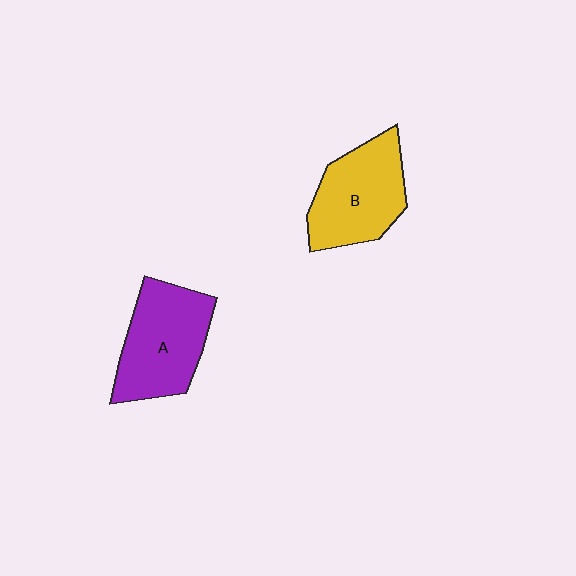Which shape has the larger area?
Shape A (purple).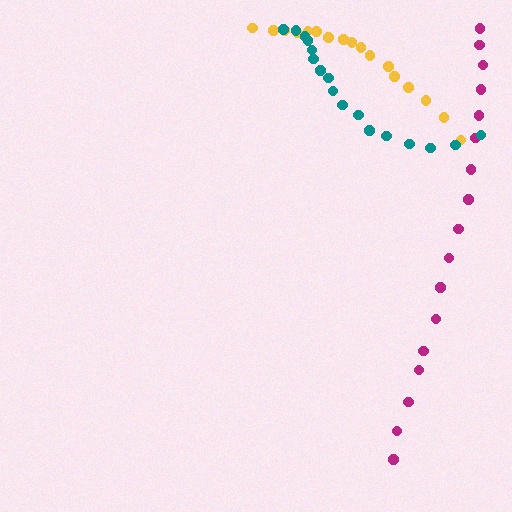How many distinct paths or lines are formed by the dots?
There are 3 distinct paths.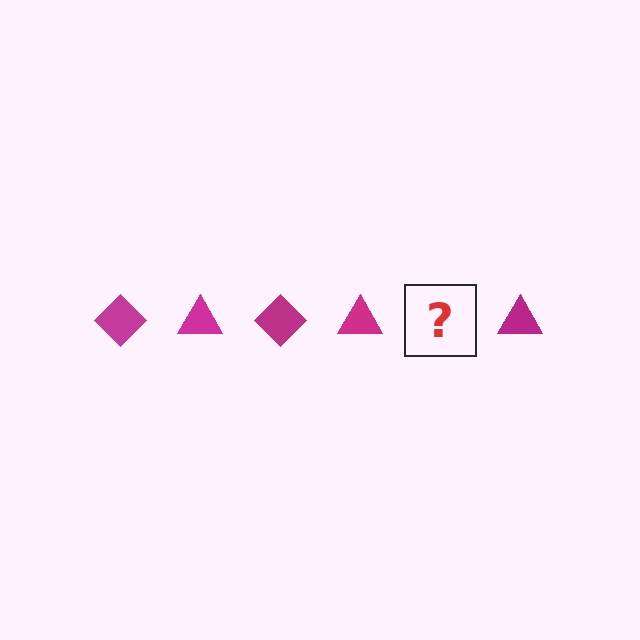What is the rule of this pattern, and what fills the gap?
The rule is that the pattern cycles through diamond, triangle shapes in magenta. The gap should be filled with a magenta diamond.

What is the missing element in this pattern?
The missing element is a magenta diamond.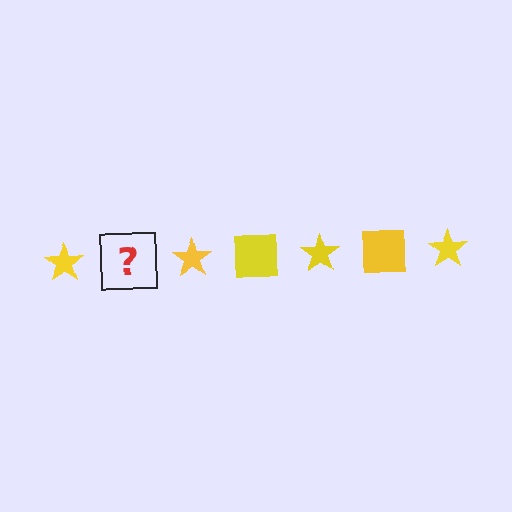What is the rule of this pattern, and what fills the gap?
The rule is that the pattern cycles through star, square shapes in yellow. The gap should be filled with a yellow square.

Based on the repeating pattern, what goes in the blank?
The blank should be a yellow square.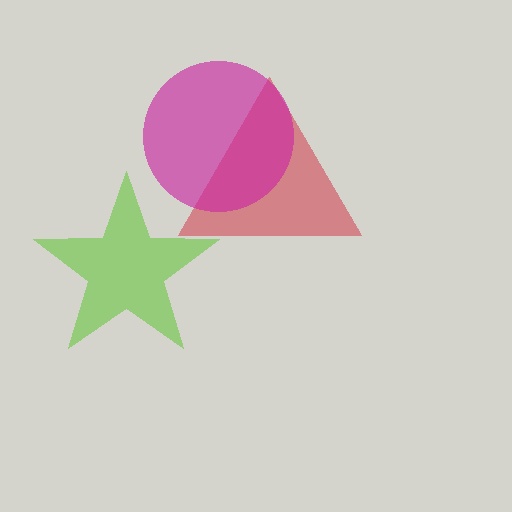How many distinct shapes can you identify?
There are 3 distinct shapes: a red triangle, a lime star, a magenta circle.